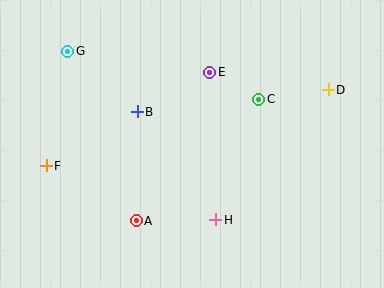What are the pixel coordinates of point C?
Point C is at (259, 99).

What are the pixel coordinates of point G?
Point G is at (68, 51).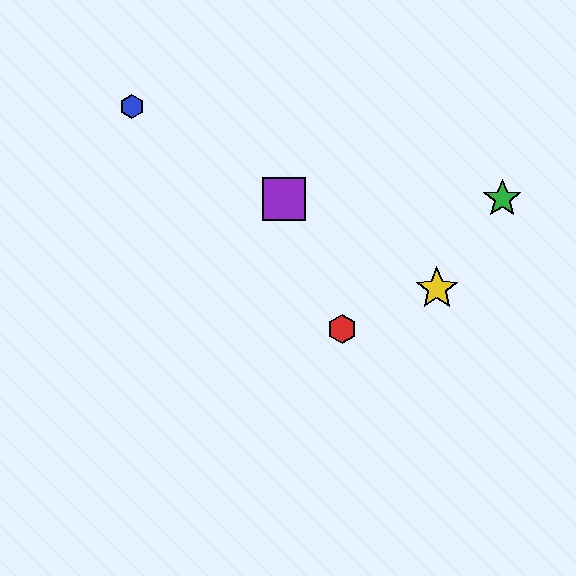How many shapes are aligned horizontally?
2 shapes (the green star, the purple square) are aligned horizontally.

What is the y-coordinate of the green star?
The green star is at y≈199.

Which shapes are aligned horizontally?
The green star, the purple square are aligned horizontally.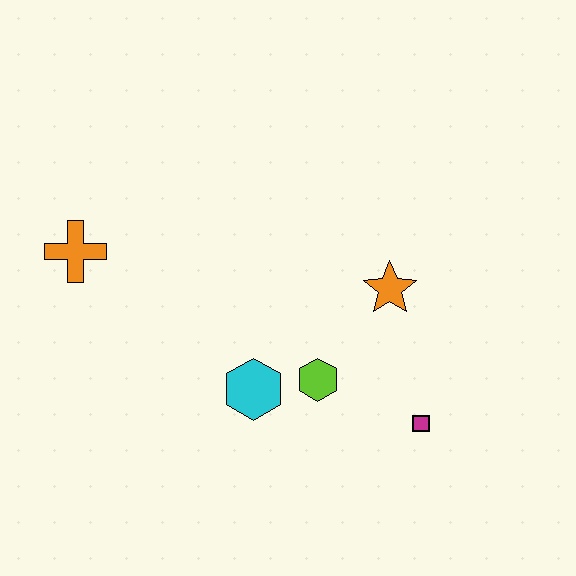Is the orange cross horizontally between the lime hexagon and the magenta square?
No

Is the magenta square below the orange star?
Yes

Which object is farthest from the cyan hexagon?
The orange cross is farthest from the cyan hexagon.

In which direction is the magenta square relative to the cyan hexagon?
The magenta square is to the right of the cyan hexagon.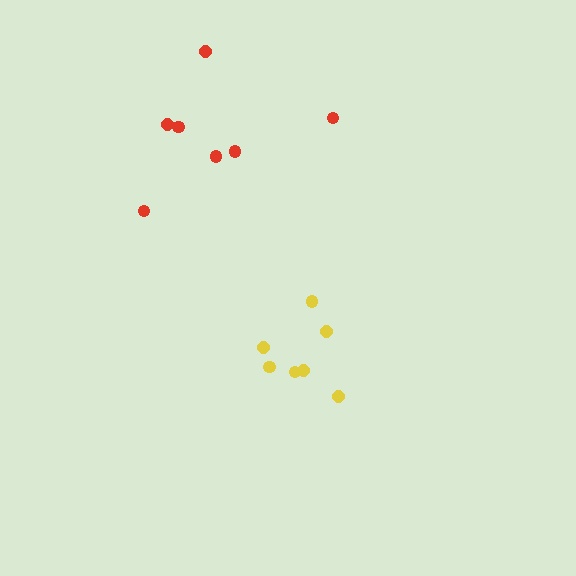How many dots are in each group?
Group 1: 7 dots, Group 2: 7 dots (14 total).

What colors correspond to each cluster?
The clusters are colored: yellow, red.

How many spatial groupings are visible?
There are 2 spatial groupings.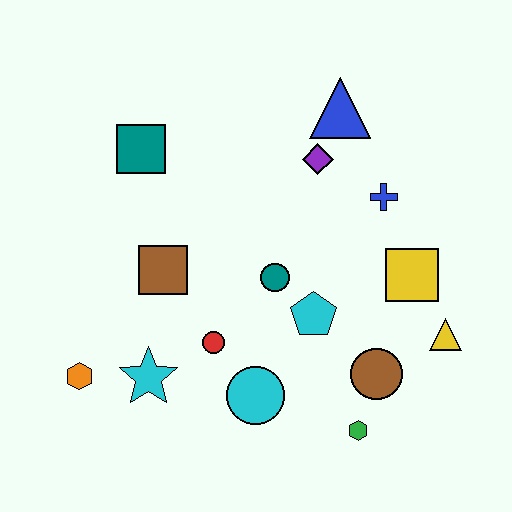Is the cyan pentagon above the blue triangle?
No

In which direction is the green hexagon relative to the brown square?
The green hexagon is to the right of the brown square.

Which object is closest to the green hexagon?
The brown circle is closest to the green hexagon.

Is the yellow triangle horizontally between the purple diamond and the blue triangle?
No